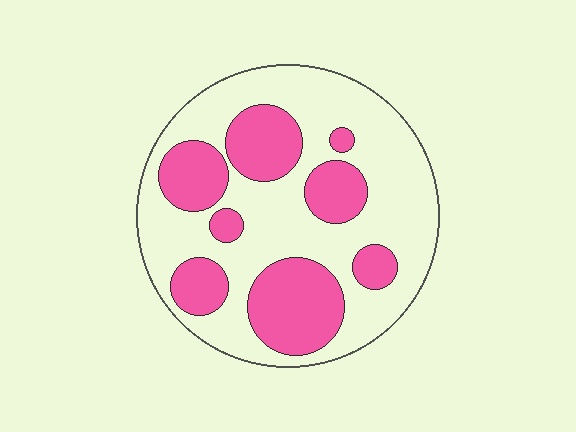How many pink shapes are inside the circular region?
8.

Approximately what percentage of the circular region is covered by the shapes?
Approximately 35%.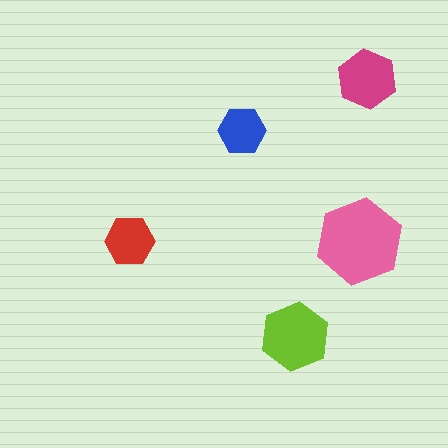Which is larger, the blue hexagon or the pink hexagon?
The pink one.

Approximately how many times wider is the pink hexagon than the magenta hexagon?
About 1.5 times wider.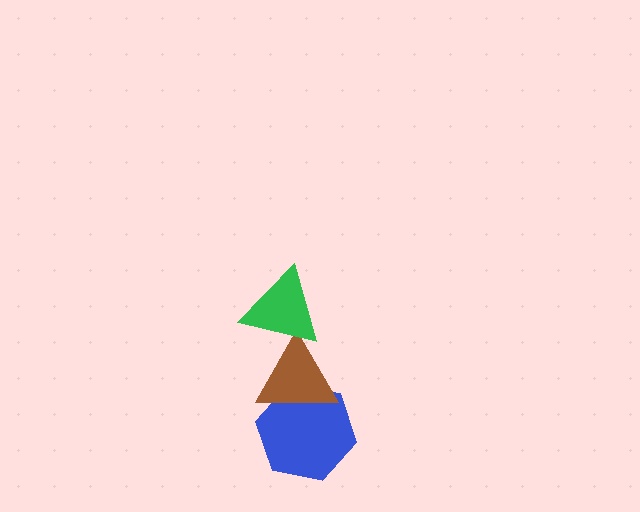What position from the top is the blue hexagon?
The blue hexagon is 3rd from the top.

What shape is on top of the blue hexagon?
The brown triangle is on top of the blue hexagon.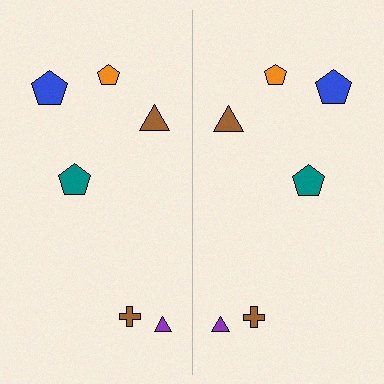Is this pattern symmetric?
Yes, this pattern has bilateral (reflection) symmetry.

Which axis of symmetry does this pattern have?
The pattern has a vertical axis of symmetry running through the center of the image.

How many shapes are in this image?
There are 12 shapes in this image.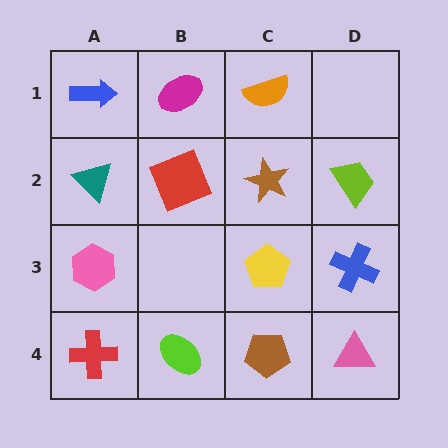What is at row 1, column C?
An orange semicircle.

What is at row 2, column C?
A brown star.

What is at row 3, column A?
A pink hexagon.